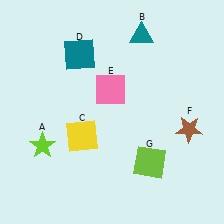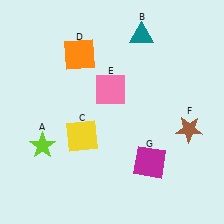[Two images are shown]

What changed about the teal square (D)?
In Image 1, D is teal. In Image 2, it changed to orange.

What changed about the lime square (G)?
In Image 1, G is lime. In Image 2, it changed to magenta.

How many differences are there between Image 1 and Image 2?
There are 2 differences between the two images.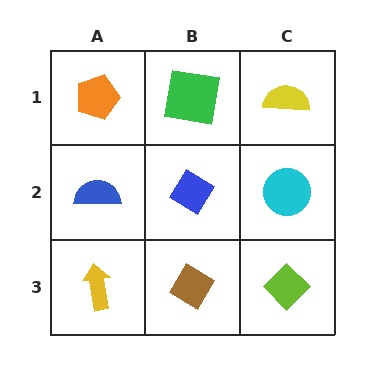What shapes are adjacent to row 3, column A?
A blue semicircle (row 2, column A), a brown diamond (row 3, column B).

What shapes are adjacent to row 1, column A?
A blue semicircle (row 2, column A), a green square (row 1, column B).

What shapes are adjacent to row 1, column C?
A cyan circle (row 2, column C), a green square (row 1, column B).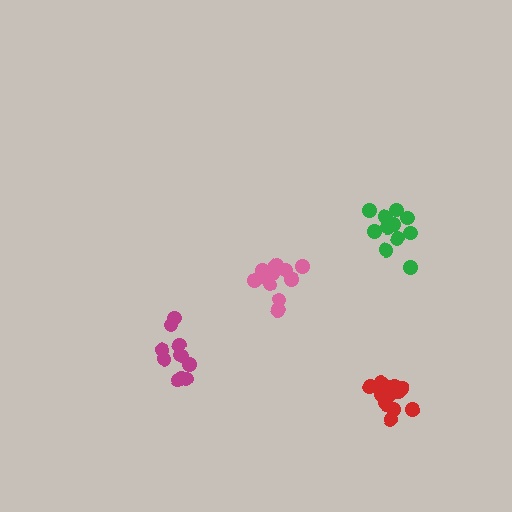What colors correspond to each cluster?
The clusters are colored: pink, red, green, magenta.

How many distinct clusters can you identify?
There are 4 distinct clusters.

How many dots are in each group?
Group 1: 15 dots, Group 2: 16 dots, Group 3: 11 dots, Group 4: 11 dots (53 total).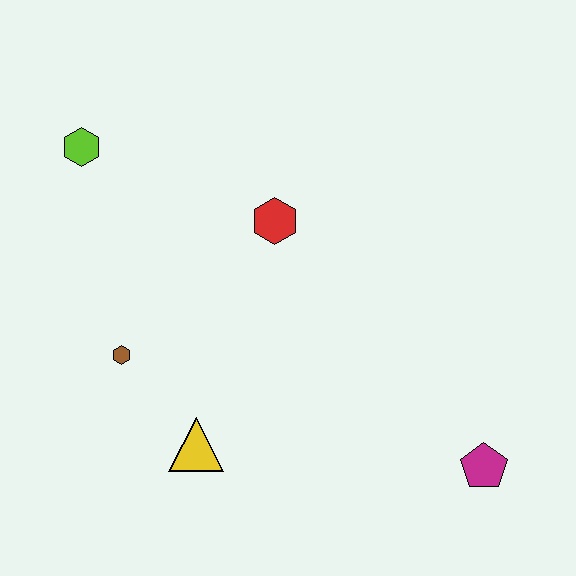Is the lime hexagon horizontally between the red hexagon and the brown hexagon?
No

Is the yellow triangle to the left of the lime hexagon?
No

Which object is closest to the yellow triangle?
The brown hexagon is closest to the yellow triangle.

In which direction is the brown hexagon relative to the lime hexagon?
The brown hexagon is below the lime hexagon.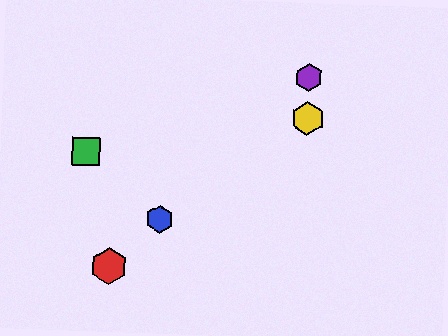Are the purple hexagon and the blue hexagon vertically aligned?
No, the purple hexagon is at x≈309 and the blue hexagon is at x≈160.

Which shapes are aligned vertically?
The yellow hexagon, the purple hexagon are aligned vertically.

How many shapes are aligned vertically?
2 shapes (the yellow hexagon, the purple hexagon) are aligned vertically.